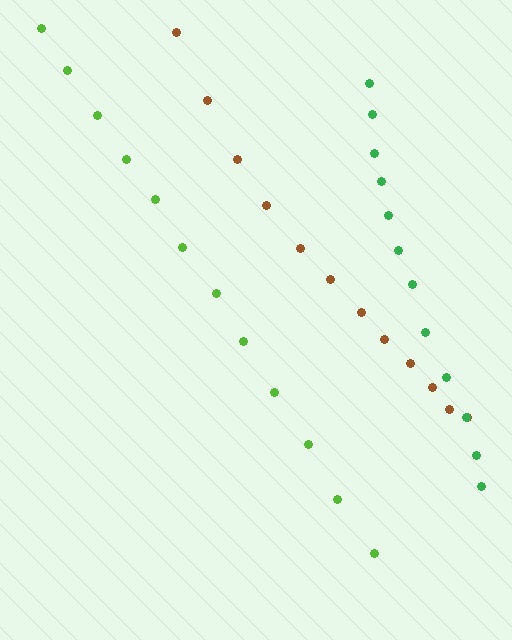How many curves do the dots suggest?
There are 3 distinct paths.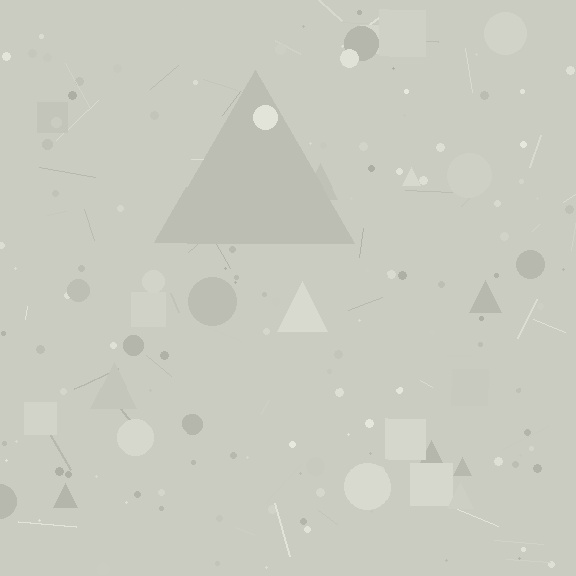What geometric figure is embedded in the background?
A triangle is embedded in the background.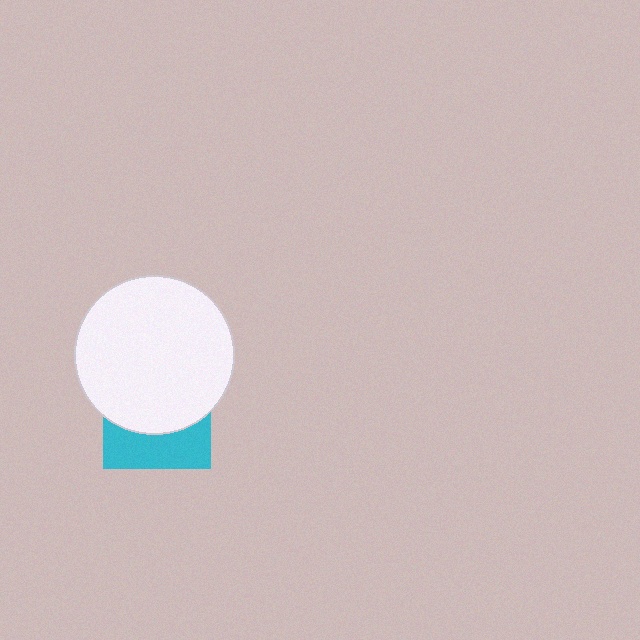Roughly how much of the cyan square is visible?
A small part of it is visible (roughly 38%).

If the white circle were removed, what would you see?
You would see the complete cyan square.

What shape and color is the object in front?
The object in front is a white circle.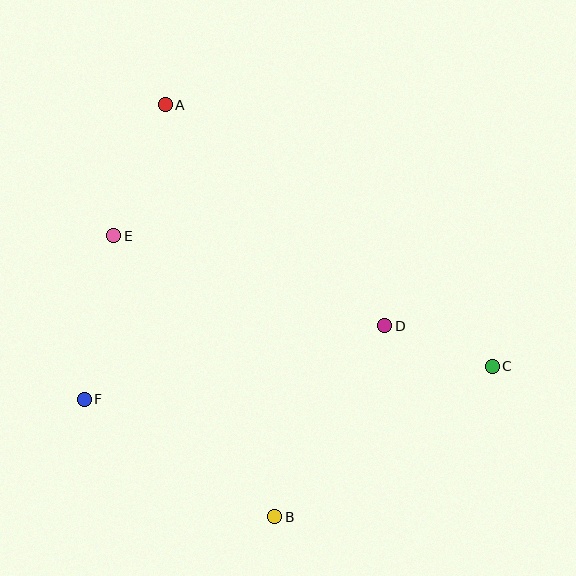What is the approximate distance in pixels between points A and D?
The distance between A and D is approximately 311 pixels.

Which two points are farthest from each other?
Points A and B are farthest from each other.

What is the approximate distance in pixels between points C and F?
The distance between C and F is approximately 410 pixels.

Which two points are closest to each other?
Points C and D are closest to each other.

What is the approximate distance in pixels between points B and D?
The distance between B and D is approximately 221 pixels.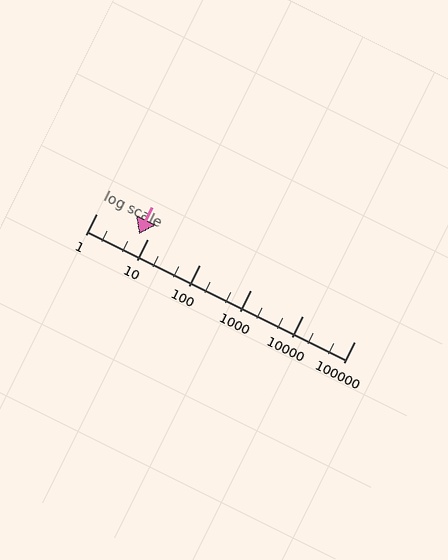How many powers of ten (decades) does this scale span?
The scale spans 5 decades, from 1 to 100000.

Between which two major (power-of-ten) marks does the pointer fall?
The pointer is between 1 and 10.